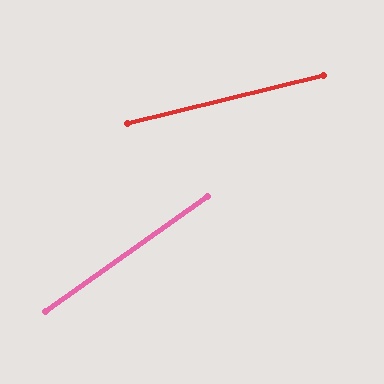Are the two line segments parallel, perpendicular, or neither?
Neither parallel nor perpendicular — they differ by about 22°.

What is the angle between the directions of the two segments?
Approximately 22 degrees.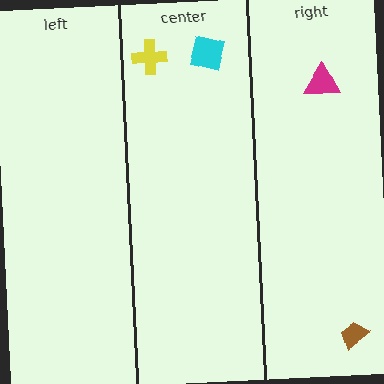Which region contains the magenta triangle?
The right region.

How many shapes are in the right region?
2.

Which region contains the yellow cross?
The center region.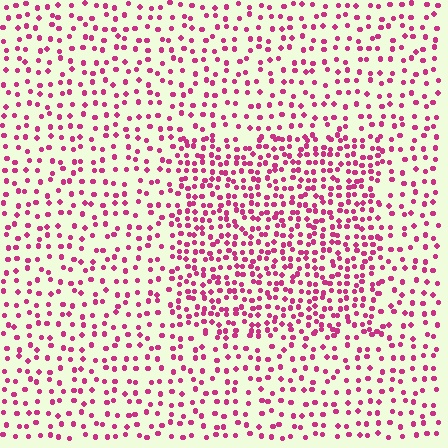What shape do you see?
I see a rectangle.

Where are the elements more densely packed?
The elements are more densely packed inside the rectangle boundary.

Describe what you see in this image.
The image contains small magenta elements arranged at two different densities. A rectangle-shaped region is visible where the elements are more densely packed than the surrounding area.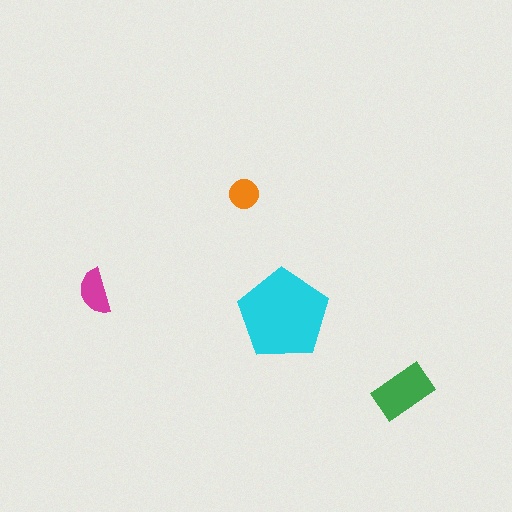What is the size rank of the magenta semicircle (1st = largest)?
3rd.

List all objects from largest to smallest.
The cyan pentagon, the green rectangle, the magenta semicircle, the orange circle.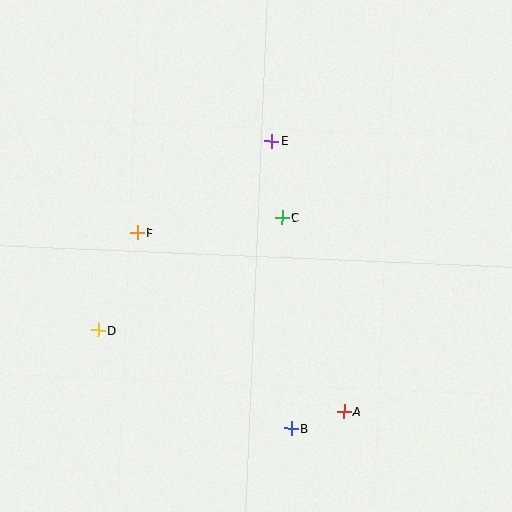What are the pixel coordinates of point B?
Point B is at (291, 429).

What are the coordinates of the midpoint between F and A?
The midpoint between F and A is at (241, 322).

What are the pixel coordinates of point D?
Point D is at (98, 330).